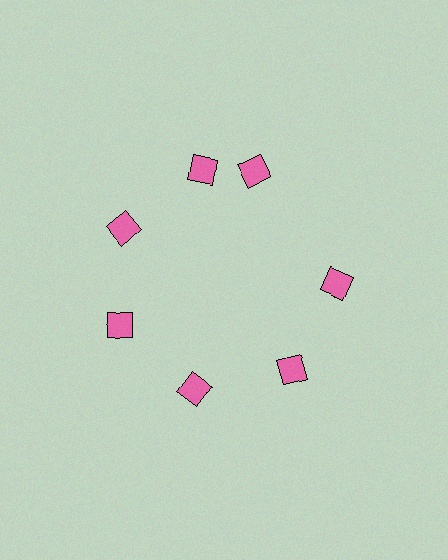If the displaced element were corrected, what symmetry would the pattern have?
It would have 7-fold rotational symmetry — the pattern would map onto itself every 51 degrees.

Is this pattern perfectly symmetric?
No. The 7 pink diamonds are arranged in a ring, but one element near the 1 o'clock position is rotated out of alignment along the ring, breaking the 7-fold rotational symmetry.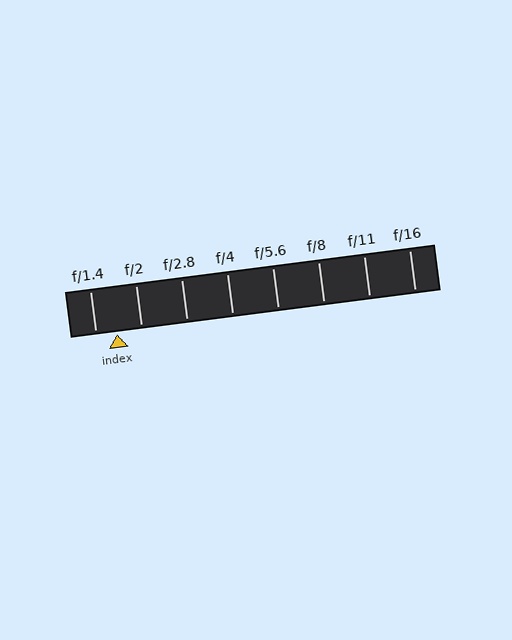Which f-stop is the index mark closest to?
The index mark is closest to f/1.4.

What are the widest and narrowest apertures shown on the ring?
The widest aperture shown is f/1.4 and the narrowest is f/16.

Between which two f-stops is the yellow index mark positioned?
The index mark is between f/1.4 and f/2.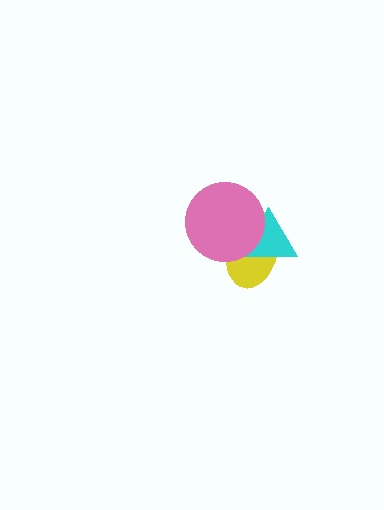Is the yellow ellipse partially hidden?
Yes, it is partially covered by another shape.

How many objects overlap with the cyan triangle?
2 objects overlap with the cyan triangle.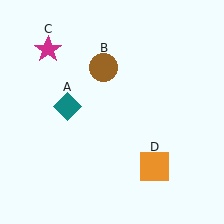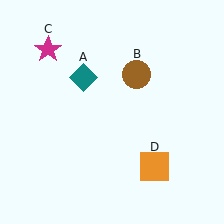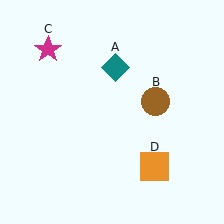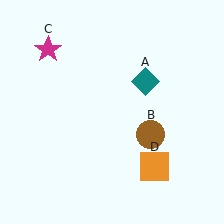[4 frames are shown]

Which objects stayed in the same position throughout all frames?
Magenta star (object C) and orange square (object D) remained stationary.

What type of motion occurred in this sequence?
The teal diamond (object A), brown circle (object B) rotated clockwise around the center of the scene.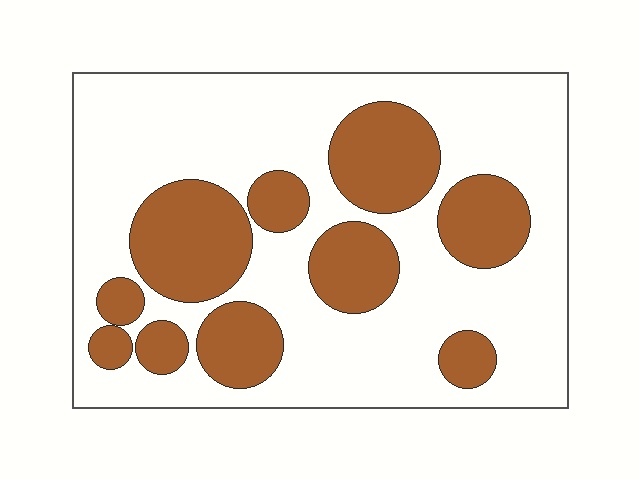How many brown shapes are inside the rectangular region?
10.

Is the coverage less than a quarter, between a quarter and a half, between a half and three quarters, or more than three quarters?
Between a quarter and a half.